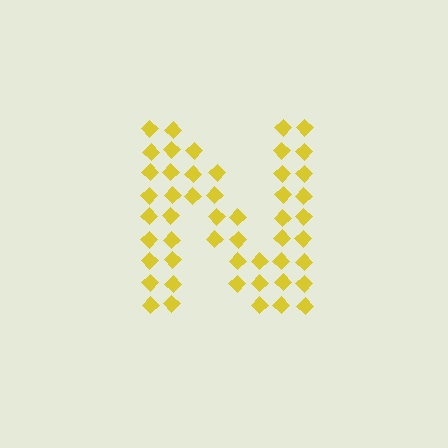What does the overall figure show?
The overall figure shows the letter N.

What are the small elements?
The small elements are diamonds.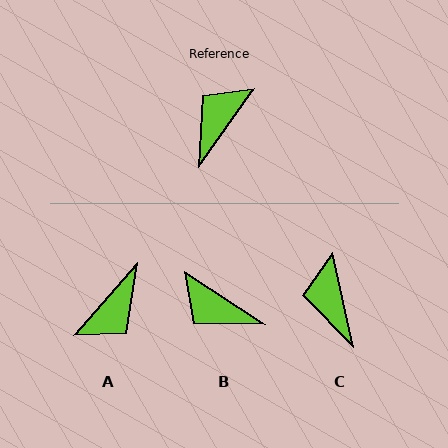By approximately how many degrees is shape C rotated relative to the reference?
Approximately 48 degrees counter-clockwise.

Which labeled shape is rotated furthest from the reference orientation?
A, about 174 degrees away.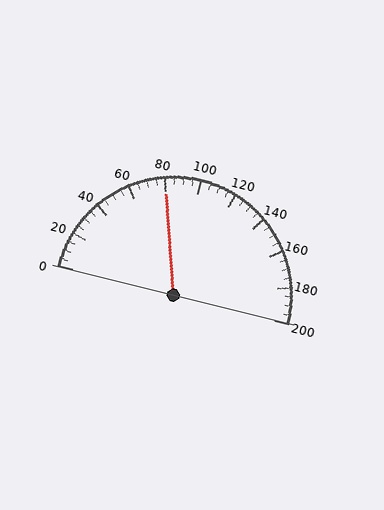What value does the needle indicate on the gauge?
The needle indicates approximately 80.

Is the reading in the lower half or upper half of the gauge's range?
The reading is in the lower half of the range (0 to 200).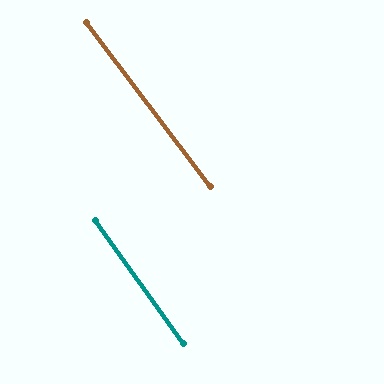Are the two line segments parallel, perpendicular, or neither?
Parallel — their directions differ by only 1.3°.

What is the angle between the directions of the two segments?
Approximately 1 degree.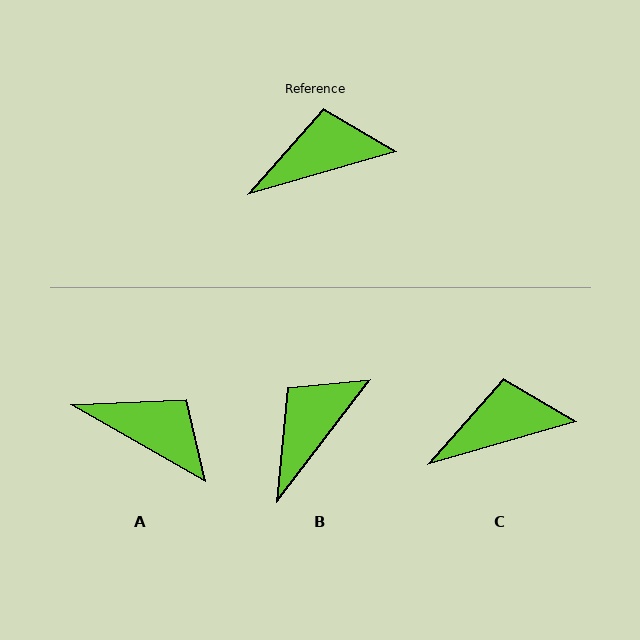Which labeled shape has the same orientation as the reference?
C.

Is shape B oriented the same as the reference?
No, it is off by about 36 degrees.